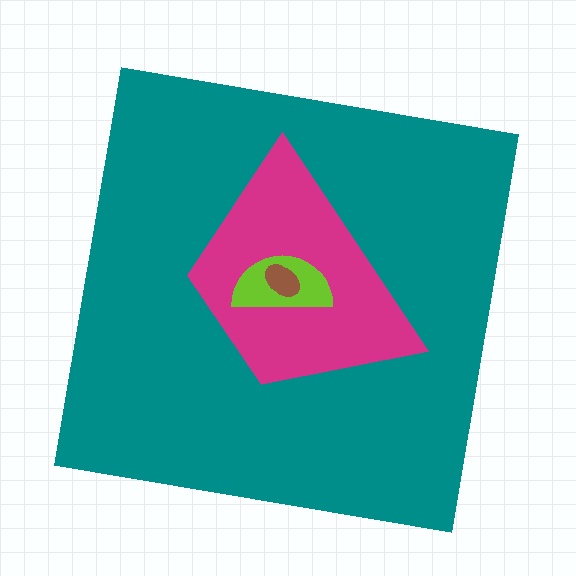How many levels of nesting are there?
4.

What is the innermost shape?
The brown ellipse.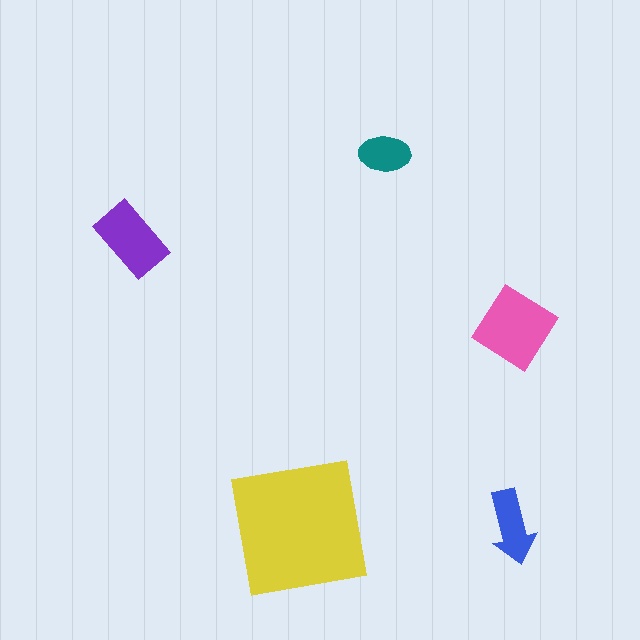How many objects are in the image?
There are 5 objects in the image.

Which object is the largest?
The yellow square.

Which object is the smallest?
The teal ellipse.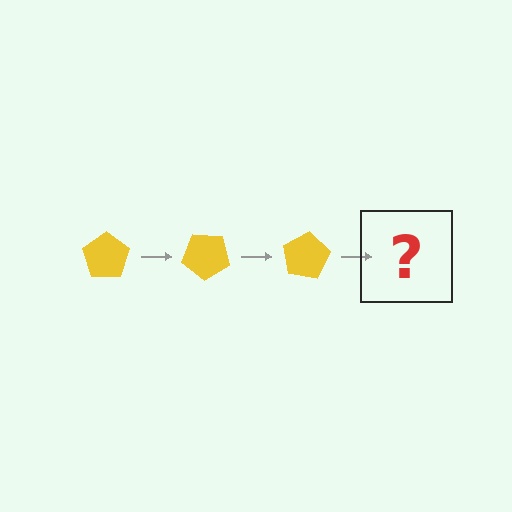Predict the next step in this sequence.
The next step is a yellow pentagon rotated 120 degrees.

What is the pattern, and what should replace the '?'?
The pattern is that the pentagon rotates 40 degrees each step. The '?' should be a yellow pentagon rotated 120 degrees.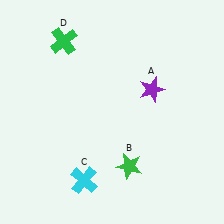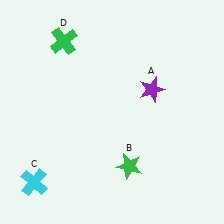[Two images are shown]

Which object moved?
The cyan cross (C) moved left.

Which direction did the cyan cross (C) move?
The cyan cross (C) moved left.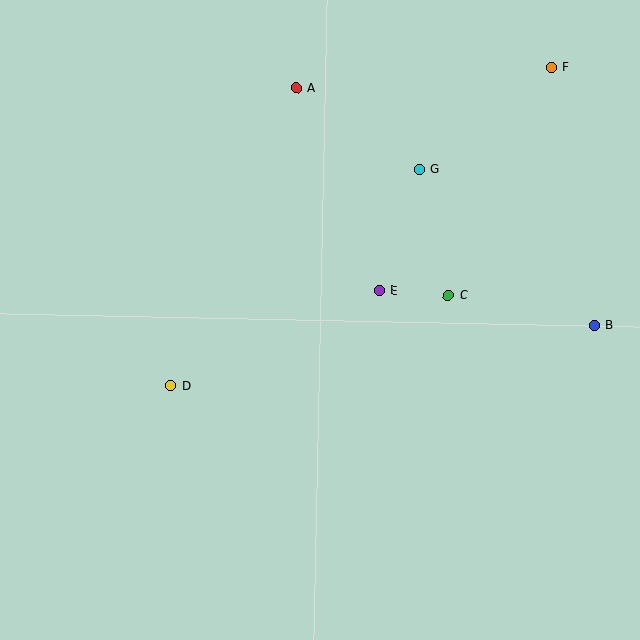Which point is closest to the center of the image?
Point E at (379, 291) is closest to the center.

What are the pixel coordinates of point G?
Point G is at (420, 169).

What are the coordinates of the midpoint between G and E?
The midpoint between G and E is at (399, 230).